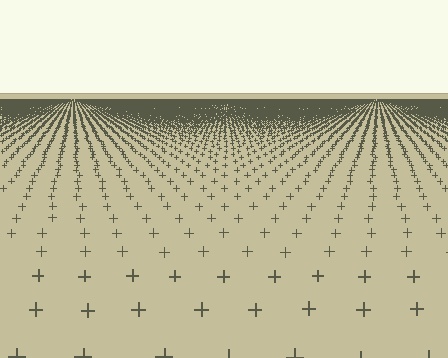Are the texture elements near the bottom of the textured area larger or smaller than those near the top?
Larger. Near the bottom, elements are closer to the viewer and appear at a bigger on-screen size.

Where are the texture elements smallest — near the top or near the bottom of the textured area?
Near the top.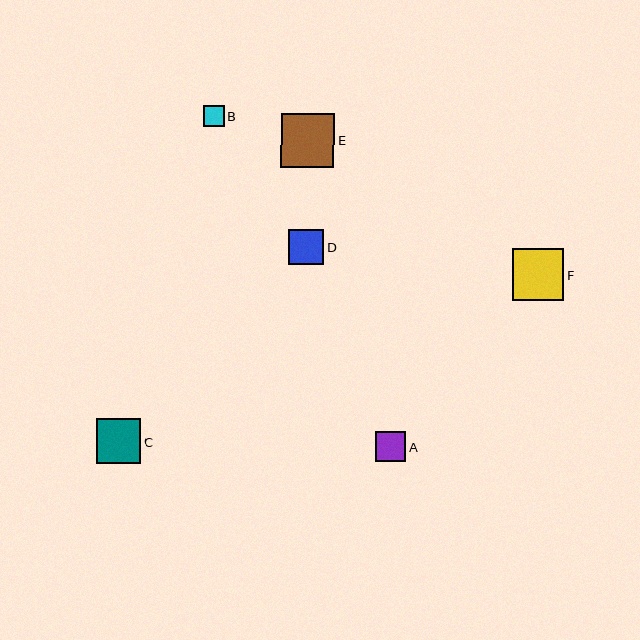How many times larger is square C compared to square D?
Square C is approximately 1.3 times the size of square D.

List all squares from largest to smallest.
From largest to smallest: E, F, C, D, A, B.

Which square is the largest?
Square E is the largest with a size of approximately 54 pixels.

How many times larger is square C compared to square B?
Square C is approximately 2.1 times the size of square B.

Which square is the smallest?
Square B is the smallest with a size of approximately 21 pixels.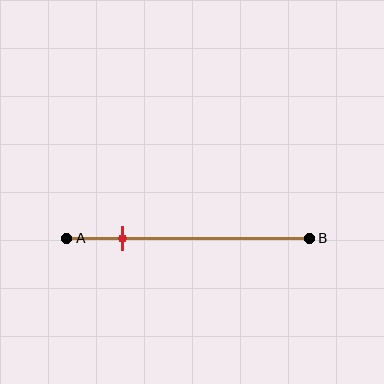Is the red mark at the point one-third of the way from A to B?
No, the mark is at about 25% from A, not at the 33% one-third point.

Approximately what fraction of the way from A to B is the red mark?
The red mark is approximately 25% of the way from A to B.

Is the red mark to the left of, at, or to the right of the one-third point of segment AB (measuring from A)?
The red mark is to the left of the one-third point of segment AB.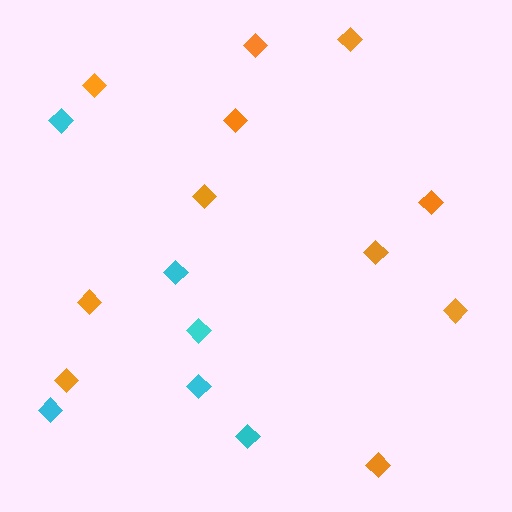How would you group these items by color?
There are 2 groups: one group of orange diamonds (11) and one group of cyan diamonds (6).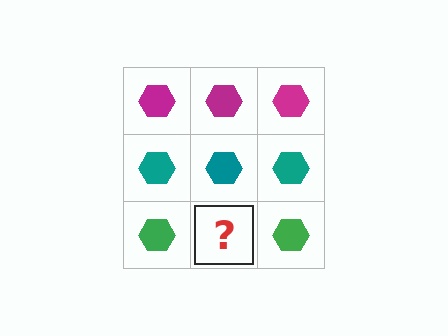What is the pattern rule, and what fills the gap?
The rule is that each row has a consistent color. The gap should be filled with a green hexagon.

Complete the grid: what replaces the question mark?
The question mark should be replaced with a green hexagon.